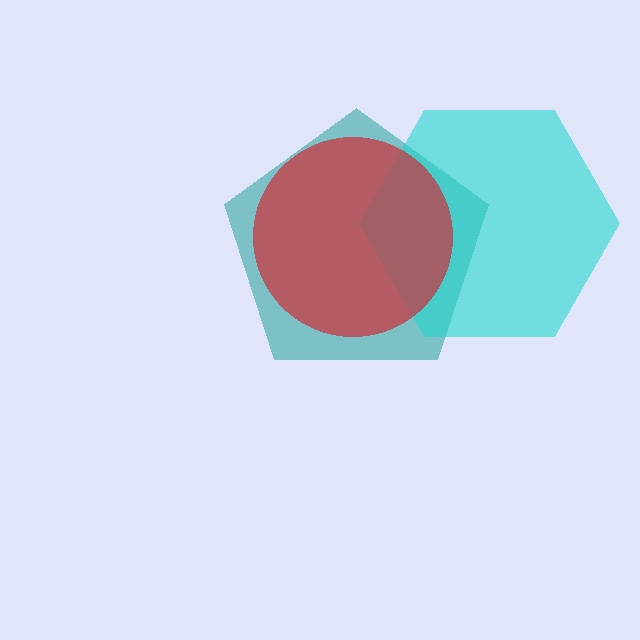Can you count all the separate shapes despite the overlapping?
Yes, there are 3 separate shapes.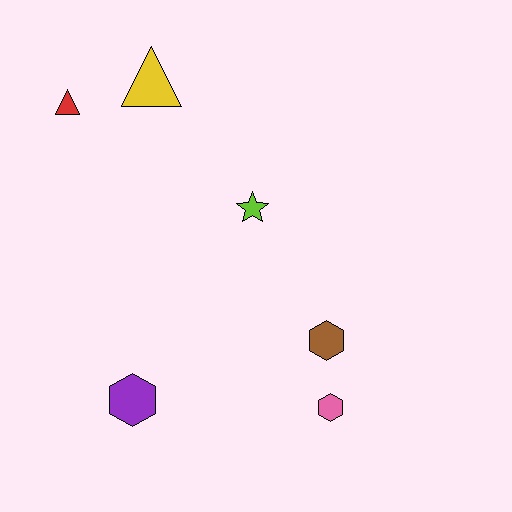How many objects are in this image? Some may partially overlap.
There are 6 objects.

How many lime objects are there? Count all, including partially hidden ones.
There is 1 lime object.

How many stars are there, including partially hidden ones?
There is 1 star.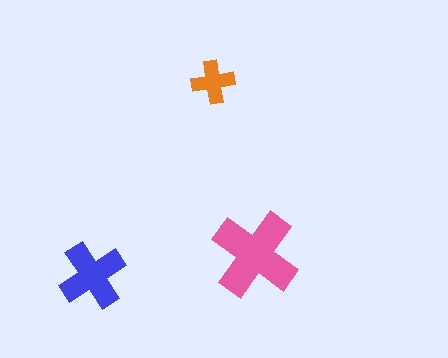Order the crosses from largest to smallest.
the pink one, the blue one, the orange one.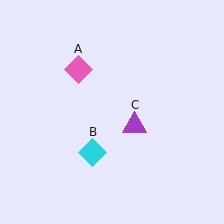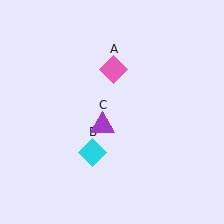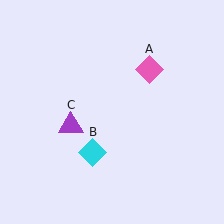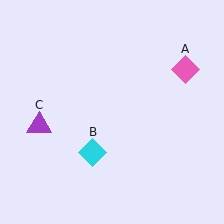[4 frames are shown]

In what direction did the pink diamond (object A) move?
The pink diamond (object A) moved right.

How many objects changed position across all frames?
2 objects changed position: pink diamond (object A), purple triangle (object C).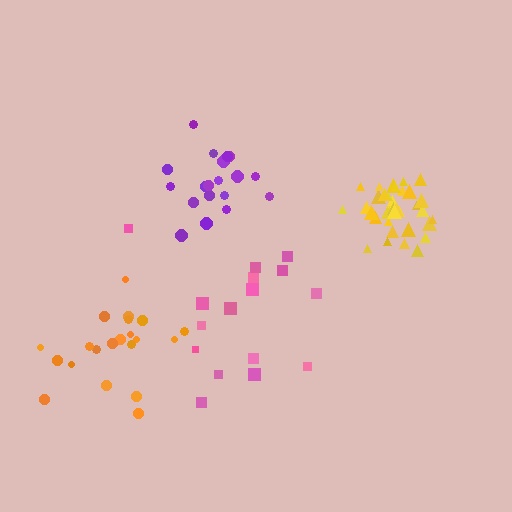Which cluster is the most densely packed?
Yellow.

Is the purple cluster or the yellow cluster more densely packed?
Yellow.